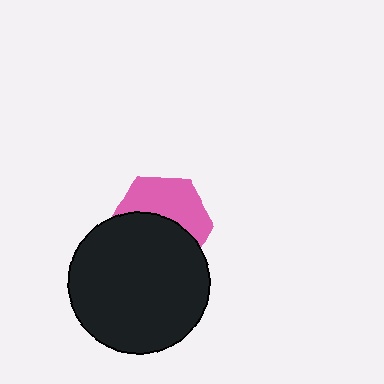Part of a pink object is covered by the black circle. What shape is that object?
It is a hexagon.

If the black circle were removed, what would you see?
You would see the complete pink hexagon.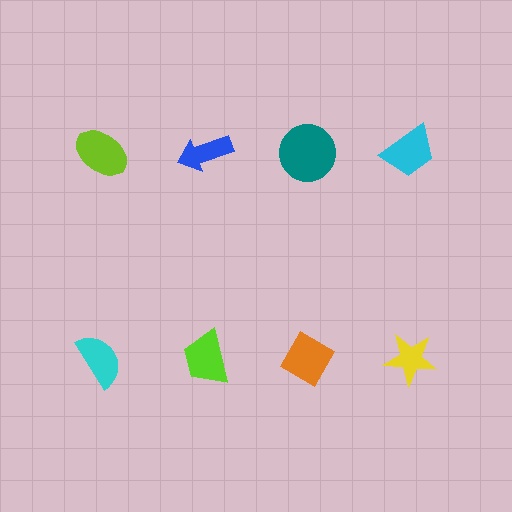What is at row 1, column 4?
A cyan trapezoid.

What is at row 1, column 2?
A blue arrow.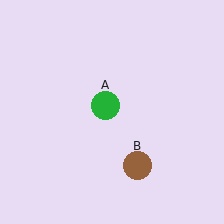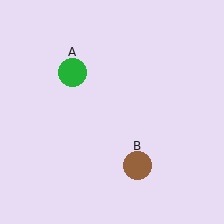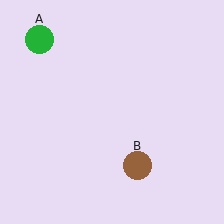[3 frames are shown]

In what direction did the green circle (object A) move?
The green circle (object A) moved up and to the left.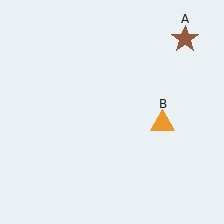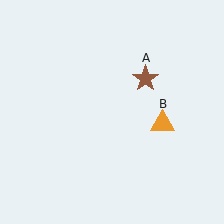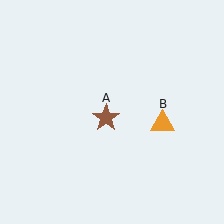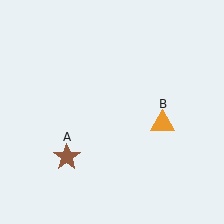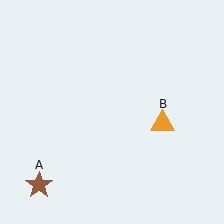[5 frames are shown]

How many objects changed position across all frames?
1 object changed position: brown star (object A).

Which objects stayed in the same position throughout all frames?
Orange triangle (object B) remained stationary.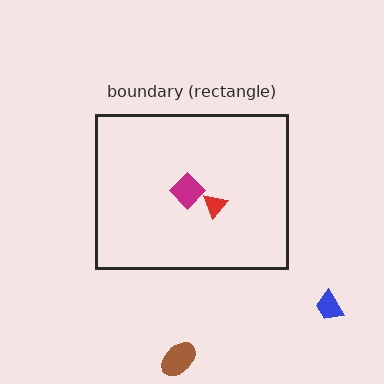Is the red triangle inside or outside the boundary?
Inside.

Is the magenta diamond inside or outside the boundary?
Inside.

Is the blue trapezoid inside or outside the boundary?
Outside.